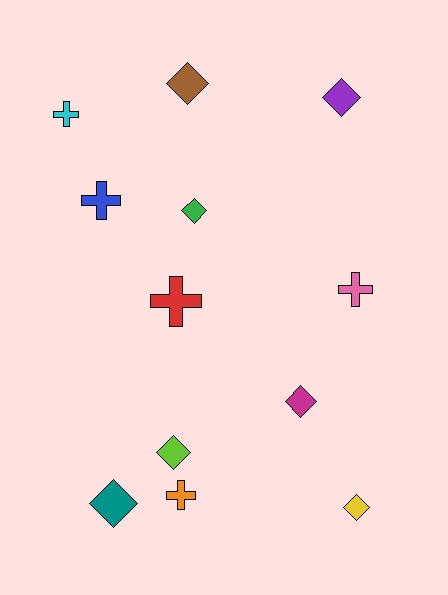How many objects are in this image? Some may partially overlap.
There are 12 objects.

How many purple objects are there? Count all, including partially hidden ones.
There is 1 purple object.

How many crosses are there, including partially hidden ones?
There are 5 crosses.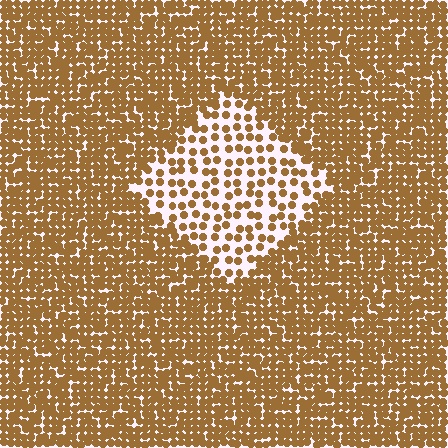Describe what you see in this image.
The image contains small brown elements arranged at two different densities. A diamond-shaped region is visible where the elements are less densely packed than the surrounding area.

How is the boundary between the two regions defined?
The boundary is defined by a change in element density (approximately 2.4x ratio). All elements are the same color, size, and shape.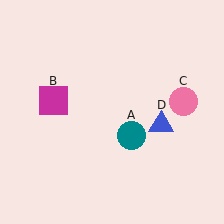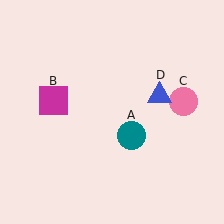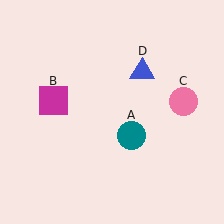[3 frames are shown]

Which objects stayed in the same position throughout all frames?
Teal circle (object A) and magenta square (object B) and pink circle (object C) remained stationary.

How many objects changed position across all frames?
1 object changed position: blue triangle (object D).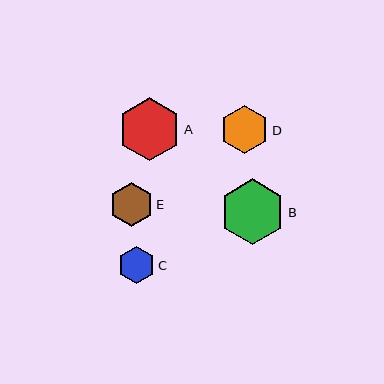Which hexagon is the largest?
Hexagon B is the largest with a size of approximately 66 pixels.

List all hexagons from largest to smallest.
From largest to smallest: B, A, D, E, C.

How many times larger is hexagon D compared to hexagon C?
Hexagon D is approximately 1.3 times the size of hexagon C.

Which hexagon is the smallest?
Hexagon C is the smallest with a size of approximately 37 pixels.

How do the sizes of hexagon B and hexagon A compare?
Hexagon B and hexagon A are approximately the same size.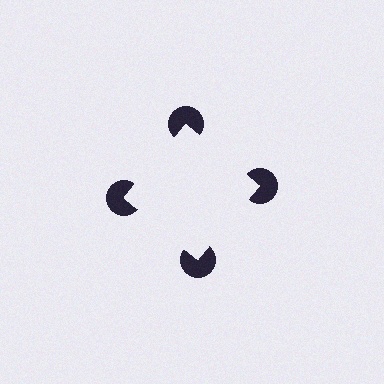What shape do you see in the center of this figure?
An illusory square — its edges are inferred from the aligned wedge cuts in the pac-man discs, not physically drawn.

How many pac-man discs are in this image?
There are 4 — one at each vertex of the illusory square.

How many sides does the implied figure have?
4 sides.